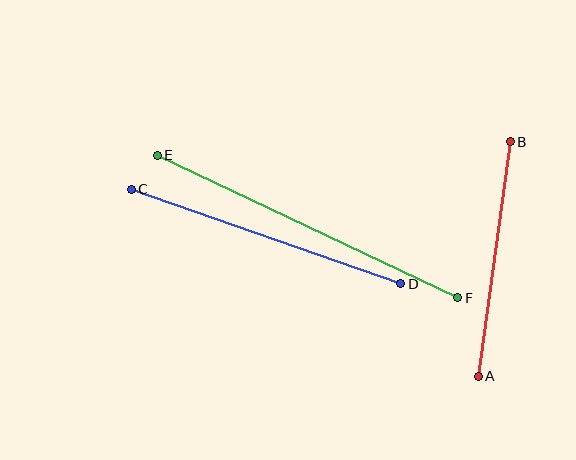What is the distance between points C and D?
The distance is approximately 285 pixels.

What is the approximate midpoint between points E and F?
The midpoint is at approximately (307, 226) pixels.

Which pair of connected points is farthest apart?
Points E and F are farthest apart.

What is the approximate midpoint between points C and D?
The midpoint is at approximately (266, 237) pixels.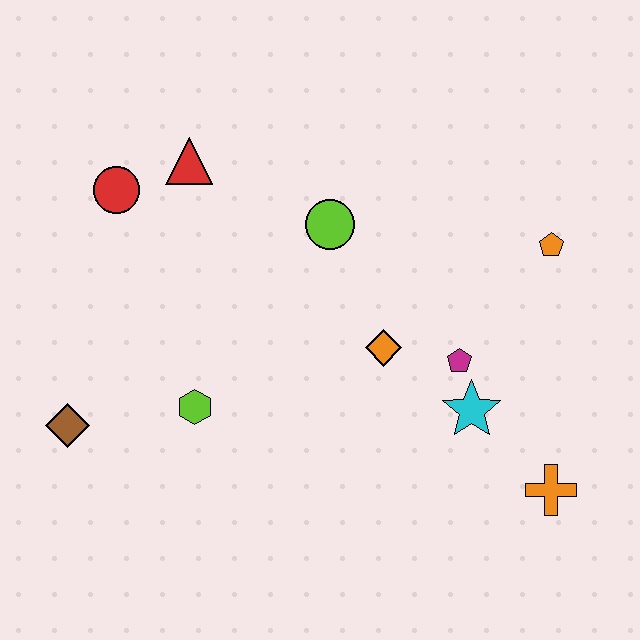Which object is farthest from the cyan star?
The red circle is farthest from the cyan star.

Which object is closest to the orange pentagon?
The magenta pentagon is closest to the orange pentagon.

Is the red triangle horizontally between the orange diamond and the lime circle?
No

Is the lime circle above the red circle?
No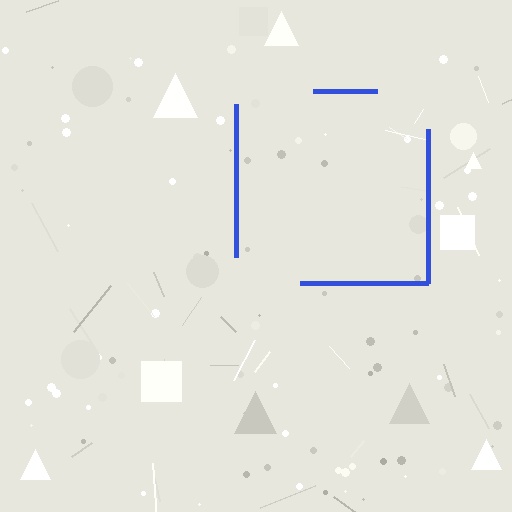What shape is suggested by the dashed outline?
The dashed outline suggests a square.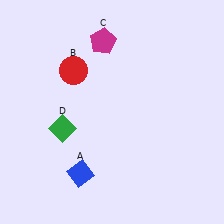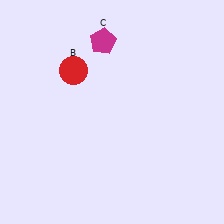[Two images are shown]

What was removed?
The green diamond (D), the blue diamond (A) were removed in Image 2.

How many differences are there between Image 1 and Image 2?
There are 2 differences between the two images.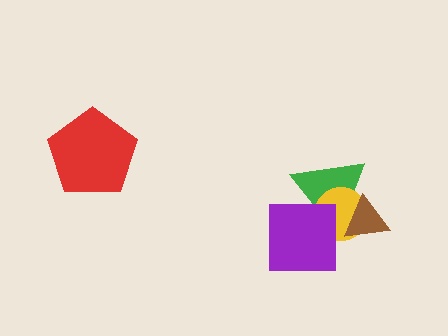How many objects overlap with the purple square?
3 objects overlap with the purple square.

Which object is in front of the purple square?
The brown triangle is in front of the purple square.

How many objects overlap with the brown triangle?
3 objects overlap with the brown triangle.